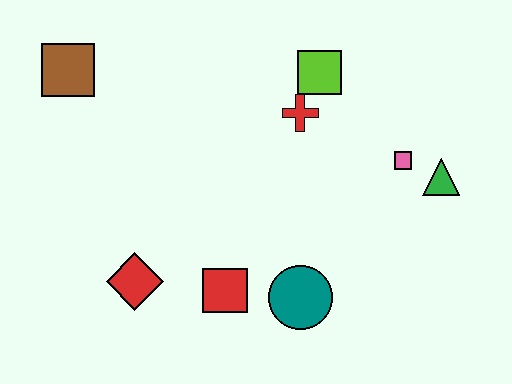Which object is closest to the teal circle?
The red square is closest to the teal circle.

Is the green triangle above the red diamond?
Yes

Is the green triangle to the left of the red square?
No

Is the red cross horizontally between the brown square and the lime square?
Yes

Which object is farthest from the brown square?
The green triangle is farthest from the brown square.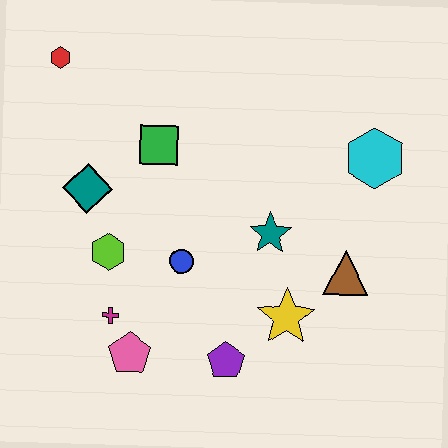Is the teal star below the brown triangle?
No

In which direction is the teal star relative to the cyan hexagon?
The teal star is to the left of the cyan hexagon.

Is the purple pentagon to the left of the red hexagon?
No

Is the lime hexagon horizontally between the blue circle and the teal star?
No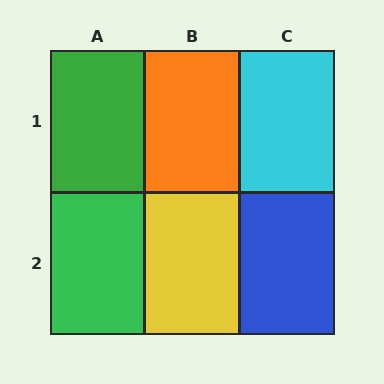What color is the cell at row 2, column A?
Green.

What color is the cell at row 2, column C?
Blue.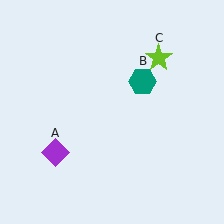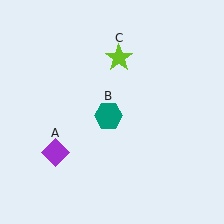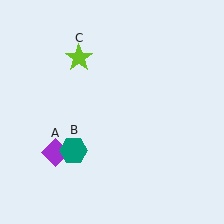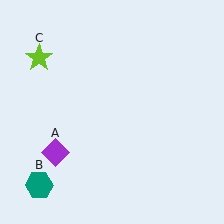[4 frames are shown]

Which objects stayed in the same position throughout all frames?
Purple diamond (object A) remained stationary.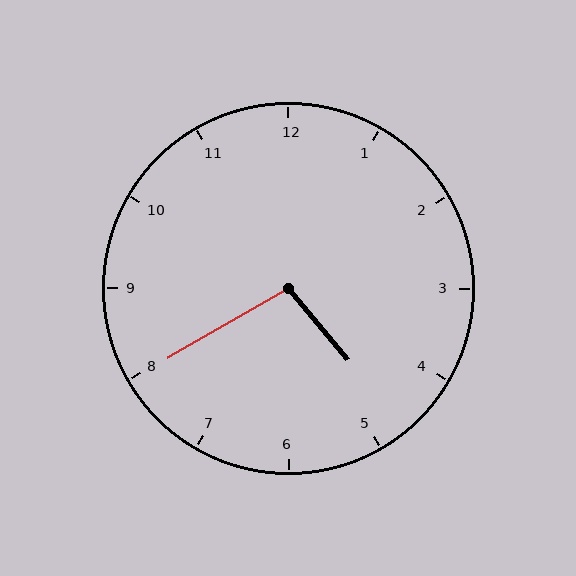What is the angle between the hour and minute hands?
Approximately 100 degrees.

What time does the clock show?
4:40.